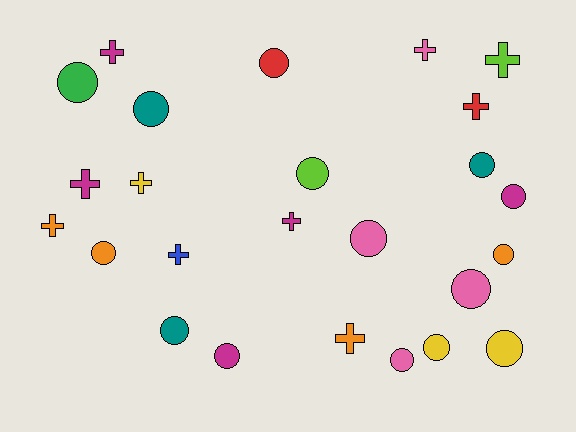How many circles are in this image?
There are 15 circles.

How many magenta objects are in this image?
There are 5 magenta objects.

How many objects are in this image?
There are 25 objects.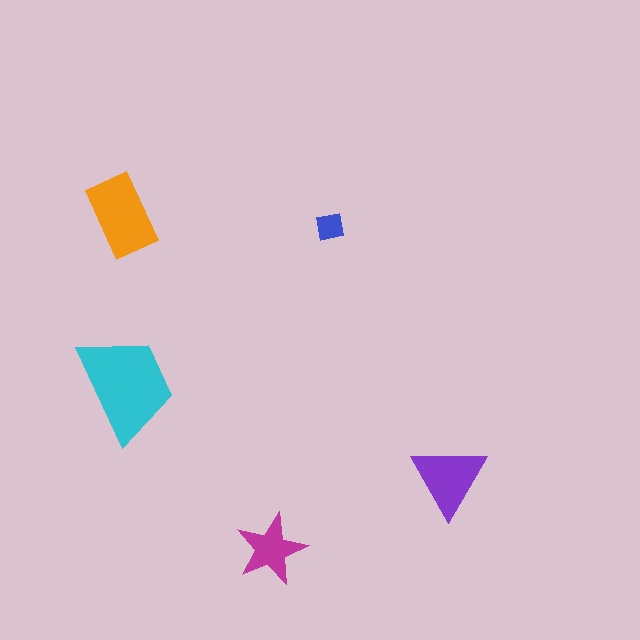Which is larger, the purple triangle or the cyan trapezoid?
The cyan trapezoid.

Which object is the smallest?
The blue square.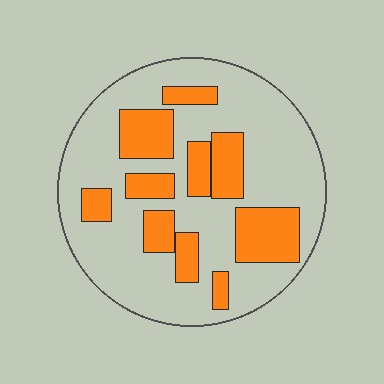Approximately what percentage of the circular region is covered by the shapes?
Approximately 30%.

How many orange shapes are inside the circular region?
10.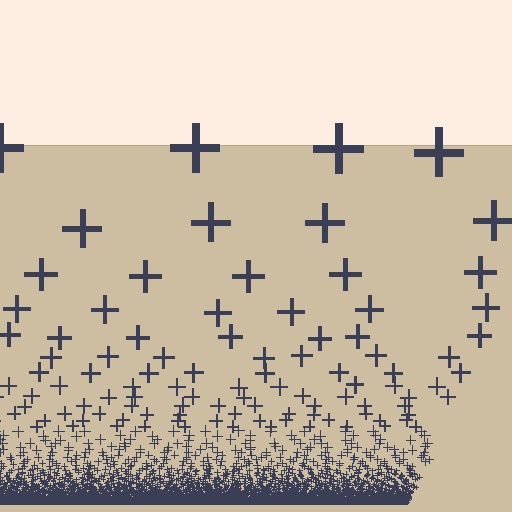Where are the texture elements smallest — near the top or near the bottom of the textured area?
Near the bottom.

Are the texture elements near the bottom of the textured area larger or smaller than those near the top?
Smaller. The gradient is inverted — elements near the bottom are smaller and denser.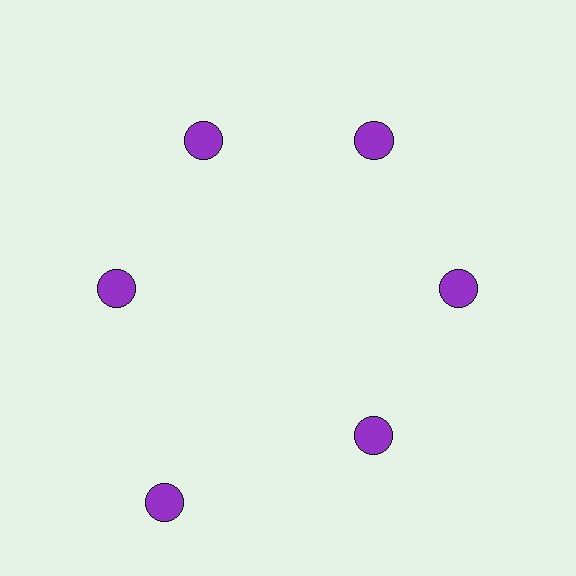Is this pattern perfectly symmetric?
No. The 6 purple circles are arranged in a ring, but one element near the 7 o'clock position is pushed outward from the center, breaking the 6-fold rotational symmetry.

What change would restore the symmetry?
The symmetry would be restored by moving it inward, back onto the ring so that all 6 circles sit at equal angles and equal distance from the center.